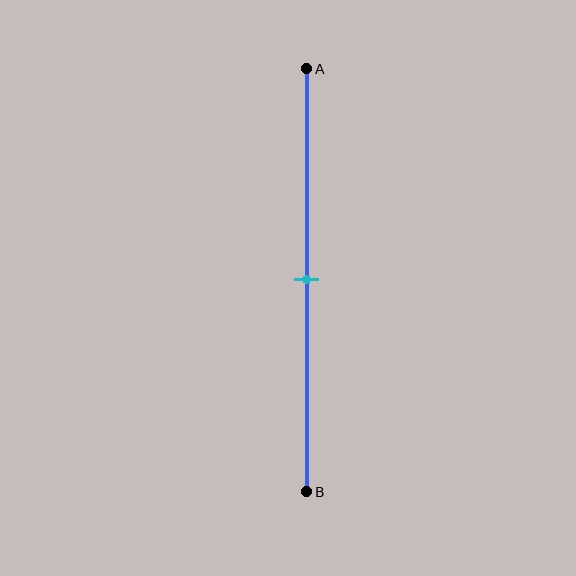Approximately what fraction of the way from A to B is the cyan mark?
The cyan mark is approximately 50% of the way from A to B.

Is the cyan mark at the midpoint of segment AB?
Yes, the mark is approximately at the midpoint.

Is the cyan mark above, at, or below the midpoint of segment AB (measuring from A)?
The cyan mark is approximately at the midpoint of segment AB.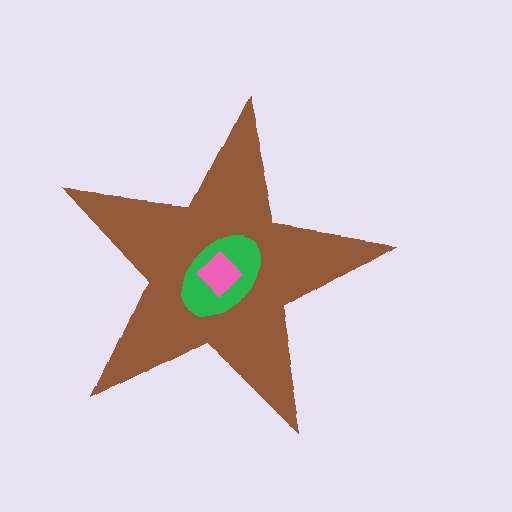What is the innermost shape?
The pink diamond.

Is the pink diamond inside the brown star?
Yes.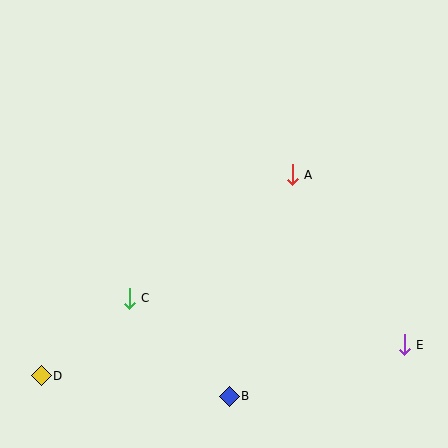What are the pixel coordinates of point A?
Point A is at (292, 175).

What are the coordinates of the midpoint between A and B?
The midpoint between A and B is at (261, 285).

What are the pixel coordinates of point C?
Point C is at (129, 298).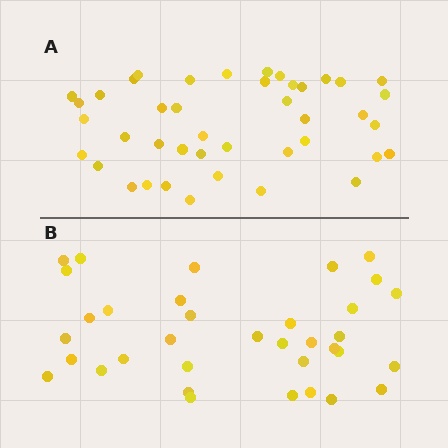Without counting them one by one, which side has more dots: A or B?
Region A (the top region) has more dots.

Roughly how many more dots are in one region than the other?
Region A has roughly 8 or so more dots than region B.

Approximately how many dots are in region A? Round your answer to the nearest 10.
About 40 dots. (The exact count is 42, which rounds to 40.)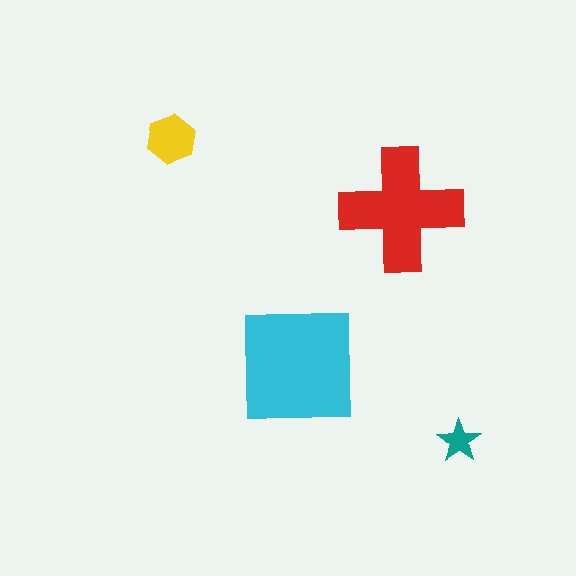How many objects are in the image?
There are 4 objects in the image.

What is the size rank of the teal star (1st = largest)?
4th.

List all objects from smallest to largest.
The teal star, the yellow hexagon, the red cross, the cyan square.